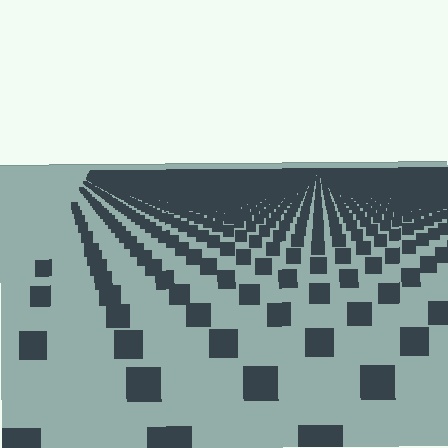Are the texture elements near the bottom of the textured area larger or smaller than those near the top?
Larger. Near the bottom, elements are closer to the viewer and appear at a bigger on-screen size.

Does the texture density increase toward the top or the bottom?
Density increases toward the top.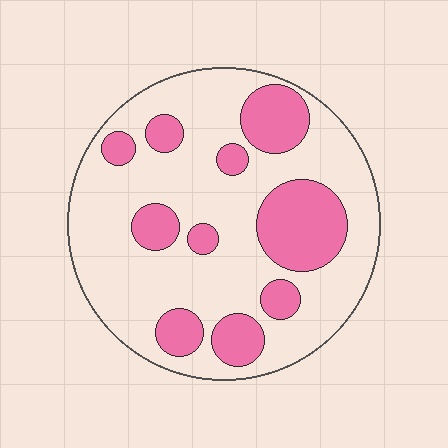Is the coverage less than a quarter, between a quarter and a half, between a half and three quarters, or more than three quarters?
Between a quarter and a half.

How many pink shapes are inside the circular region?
10.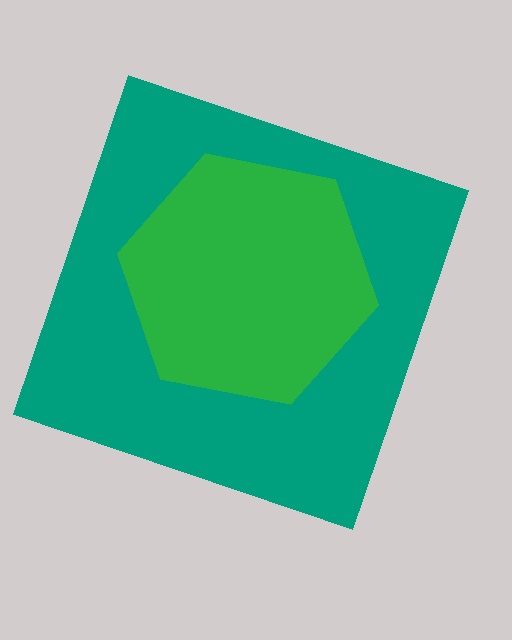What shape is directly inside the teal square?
The green hexagon.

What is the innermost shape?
The green hexagon.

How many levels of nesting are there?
2.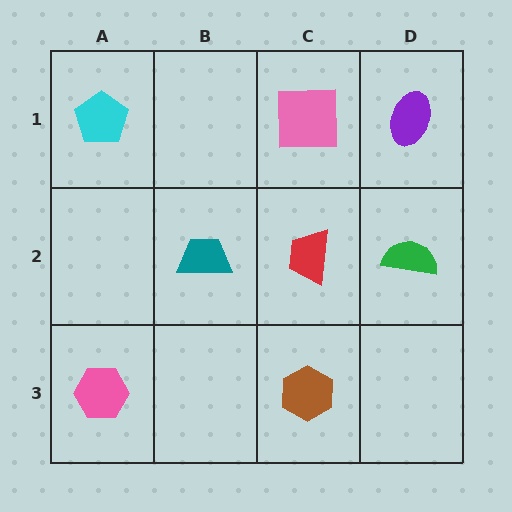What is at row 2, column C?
A red trapezoid.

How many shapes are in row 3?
2 shapes.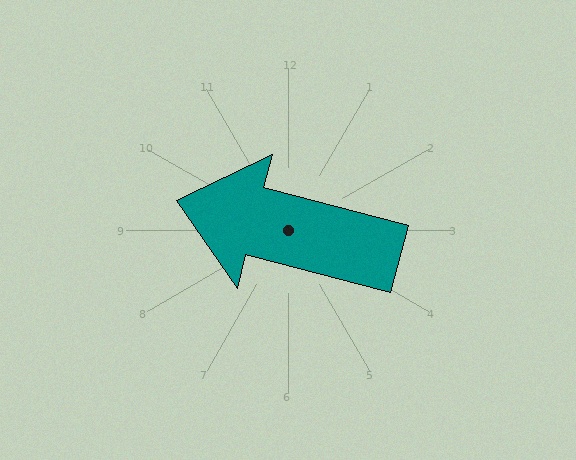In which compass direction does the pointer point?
West.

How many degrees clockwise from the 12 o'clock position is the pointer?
Approximately 285 degrees.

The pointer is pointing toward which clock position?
Roughly 9 o'clock.